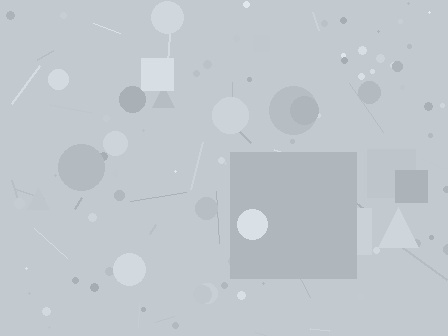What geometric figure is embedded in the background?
A square is embedded in the background.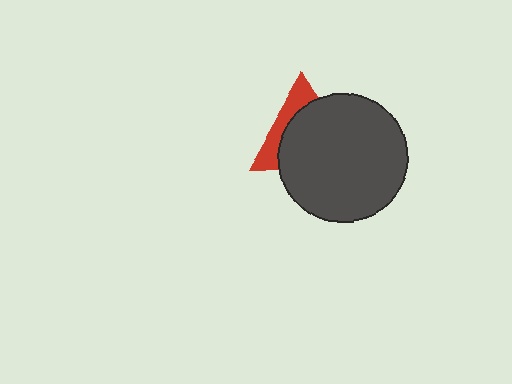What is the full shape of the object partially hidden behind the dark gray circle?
The partially hidden object is a red triangle.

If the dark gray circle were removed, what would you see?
You would see the complete red triangle.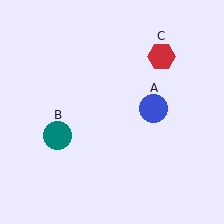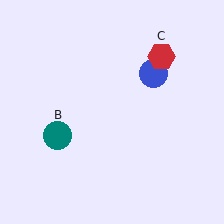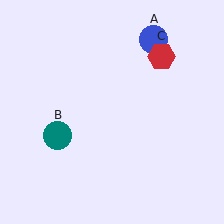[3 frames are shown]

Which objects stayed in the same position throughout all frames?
Teal circle (object B) and red hexagon (object C) remained stationary.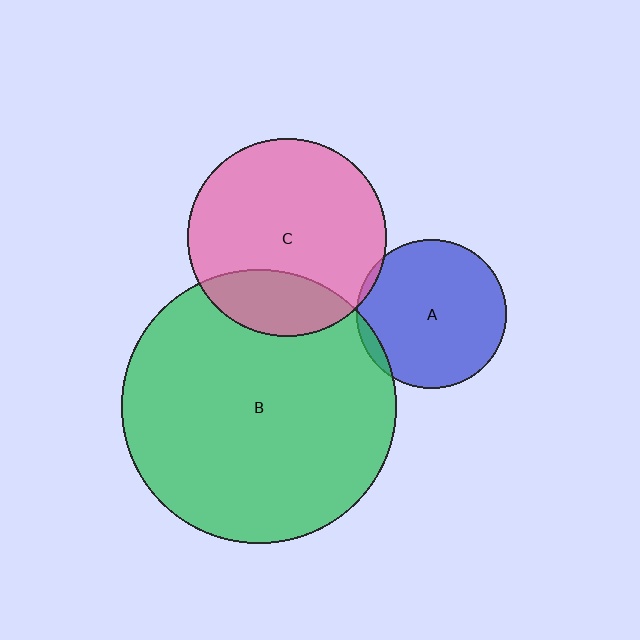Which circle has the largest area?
Circle B (green).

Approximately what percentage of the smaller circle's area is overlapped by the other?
Approximately 5%.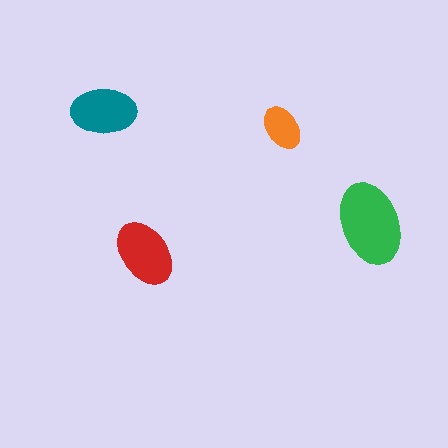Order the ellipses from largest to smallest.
the green one, the red one, the teal one, the orange one.